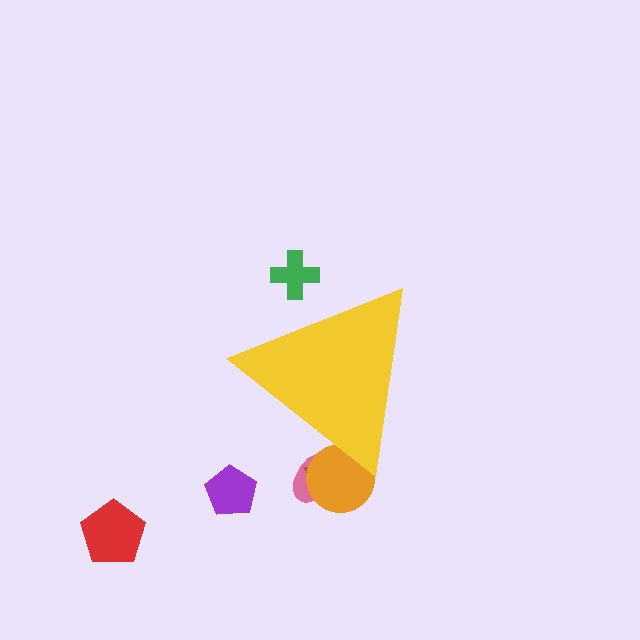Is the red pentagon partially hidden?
No, the red pentagon is fully visible.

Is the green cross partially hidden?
Yes, the green cross is partially hidden behind the yellow triangle.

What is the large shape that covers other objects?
A yellow triangle.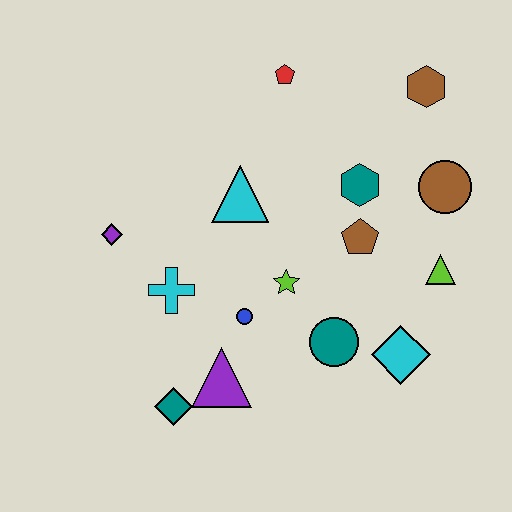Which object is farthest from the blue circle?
The brown hexagon is farthest from the blue circle.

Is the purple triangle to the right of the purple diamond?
Yes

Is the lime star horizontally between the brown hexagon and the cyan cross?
Yes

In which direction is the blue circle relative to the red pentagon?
The blue circle is below the red pentagon.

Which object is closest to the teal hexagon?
The brown pentagon is closest to the teal hexagon.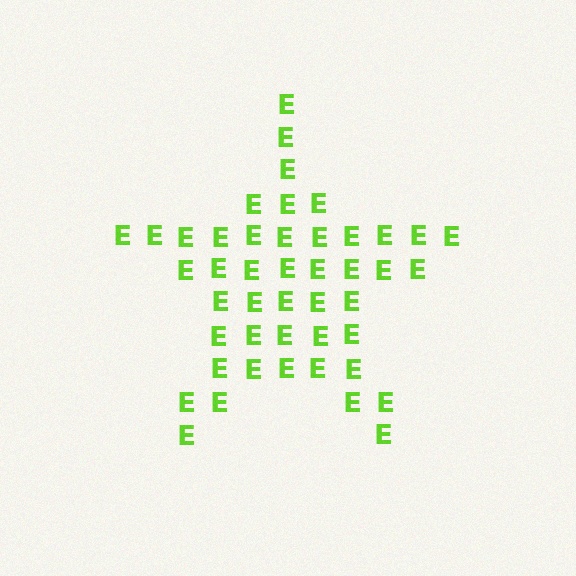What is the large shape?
The large shape is a star.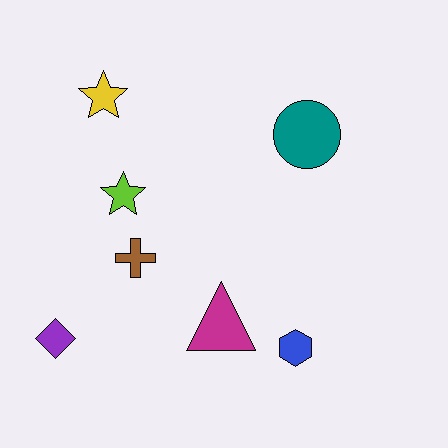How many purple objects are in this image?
There is 1 purple object.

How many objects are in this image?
There are 7 objects.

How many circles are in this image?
There is 1 circle.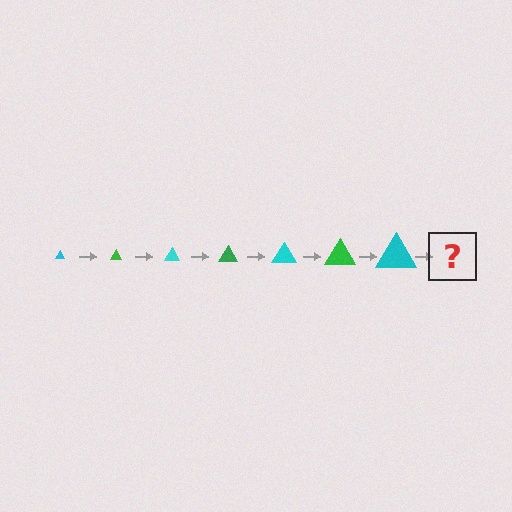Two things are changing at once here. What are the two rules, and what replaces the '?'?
The two rules are that the triangle grows larger each step and the color cycles through cyan and green. The '?' should be a green triangle, larger than the previous one.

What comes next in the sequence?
The next element should be a green triangle, larger than the previous one.